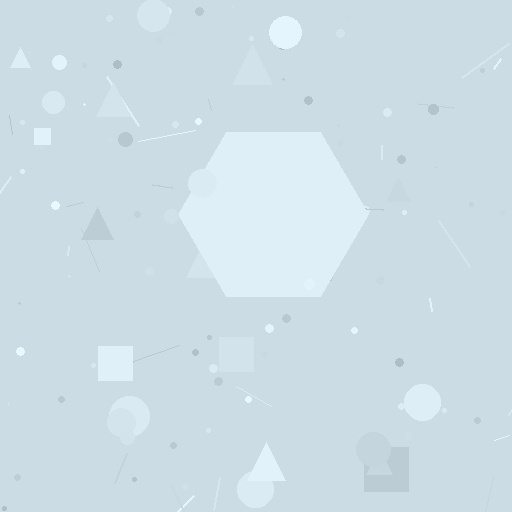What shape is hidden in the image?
A hexagon is hidden in the image.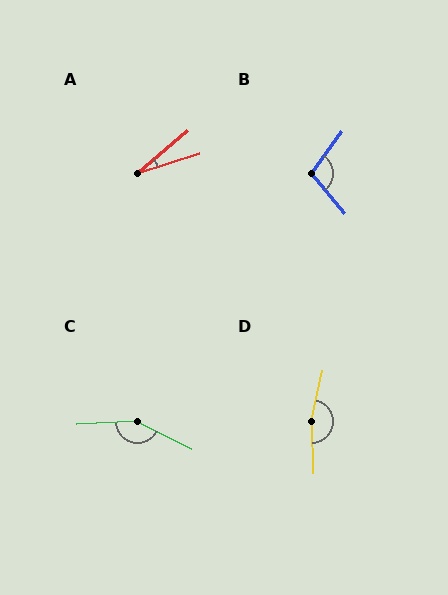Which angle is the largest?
D, at approximately 166 degrees.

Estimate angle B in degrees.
Approximately 104 degrees.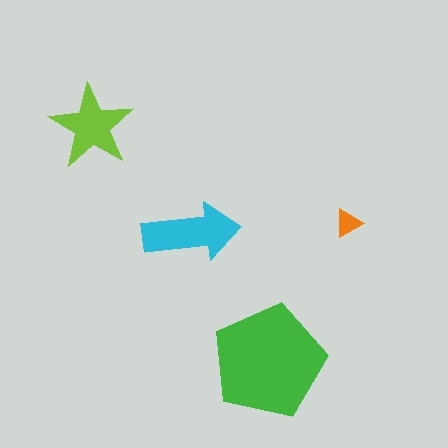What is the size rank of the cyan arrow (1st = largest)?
2nd.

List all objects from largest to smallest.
The green pentagon, the cyan arrow, the lime star, the orange triangle.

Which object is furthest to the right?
The orange triangle is rightmost.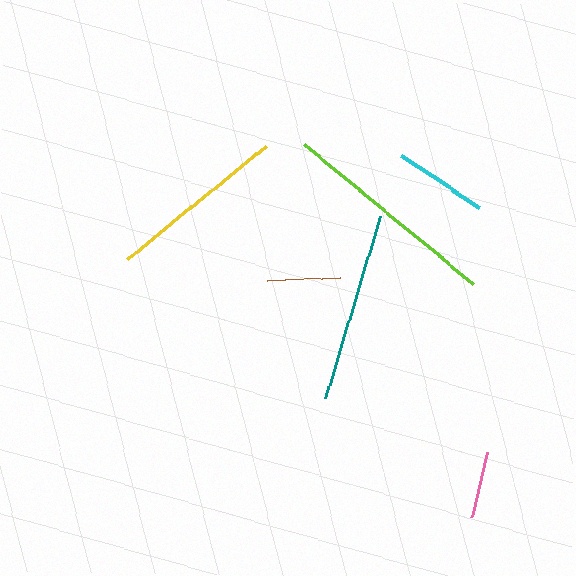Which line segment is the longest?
The lime line is the longest at approximately 219 pixels.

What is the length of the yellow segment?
The yellow segment is approximately 179 pixels long.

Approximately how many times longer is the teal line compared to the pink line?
The teal line is approximately 2.9 times the length of the pink line.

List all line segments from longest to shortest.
From longest to shortest: lime, teal, yellow, cyan, brown, pink.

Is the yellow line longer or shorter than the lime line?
The lime line is longer than the yellow line.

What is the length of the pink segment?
The pink segment is approximately 66 pixels long.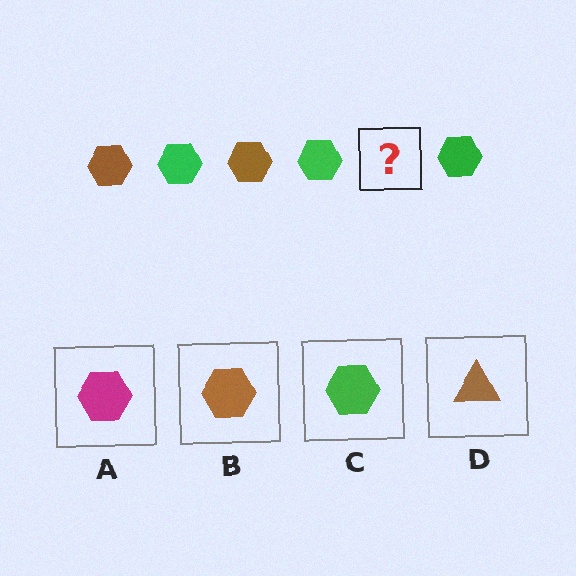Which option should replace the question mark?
Option B.